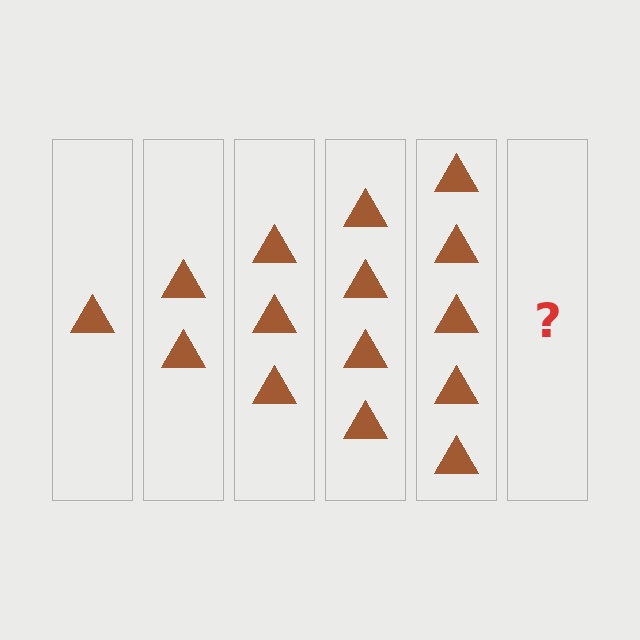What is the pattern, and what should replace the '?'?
The pattern is that each step adds one more triangle. The '?' should be 6 triangles.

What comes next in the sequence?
The next element should be 6 triangles.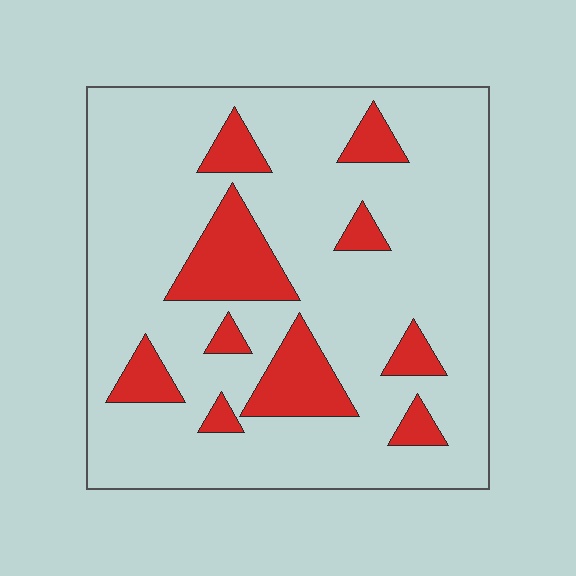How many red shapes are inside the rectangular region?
10.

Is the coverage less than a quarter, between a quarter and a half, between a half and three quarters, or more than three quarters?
Less than a quarter.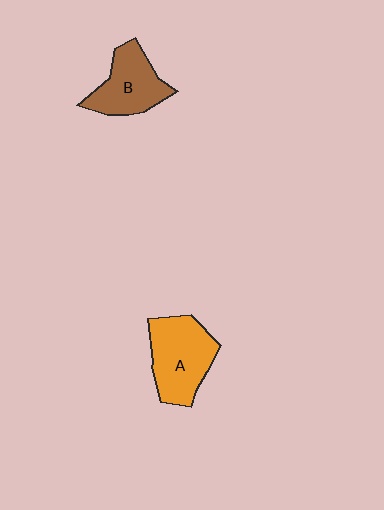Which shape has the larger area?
Shape A (orange).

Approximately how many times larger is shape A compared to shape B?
Approximately 1.2 times.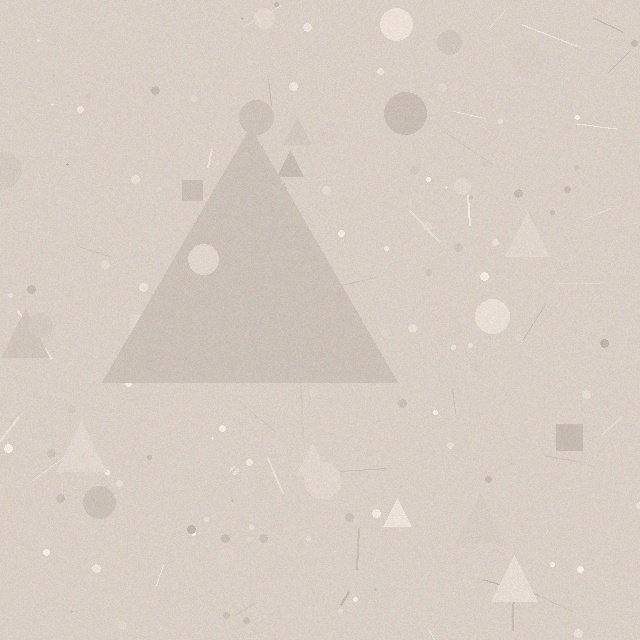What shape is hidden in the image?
A triangle is hidden in the image.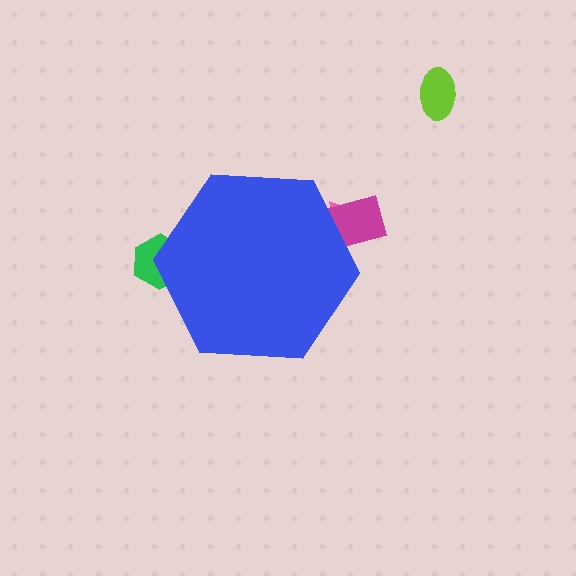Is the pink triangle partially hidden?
Yes, the pink triangle is partially hidden behind the blue hexagon.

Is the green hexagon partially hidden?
Yes, the green hexagon is partially hidden behind the blue hexagon.